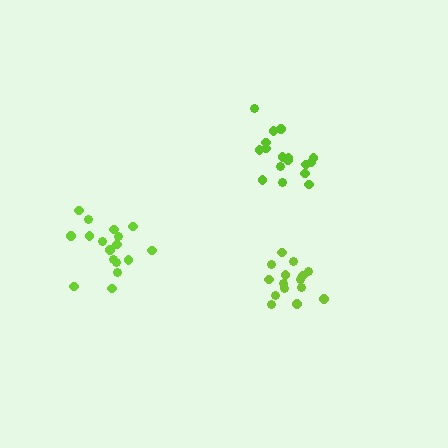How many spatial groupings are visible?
There are 3 spatial groupings.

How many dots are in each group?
Group 1: 17 dots, Group 2: 17 dots, Group 3: 15 dots (49 total).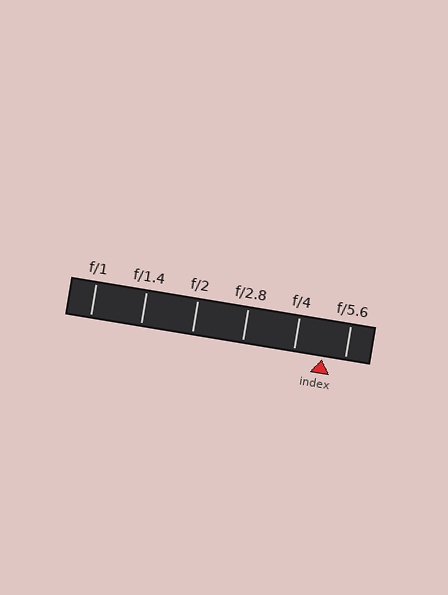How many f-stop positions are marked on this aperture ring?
There are 6 f-stop positions marked.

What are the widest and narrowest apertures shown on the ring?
The widest aperture shown is f/1 and the narrowest is f/5.6.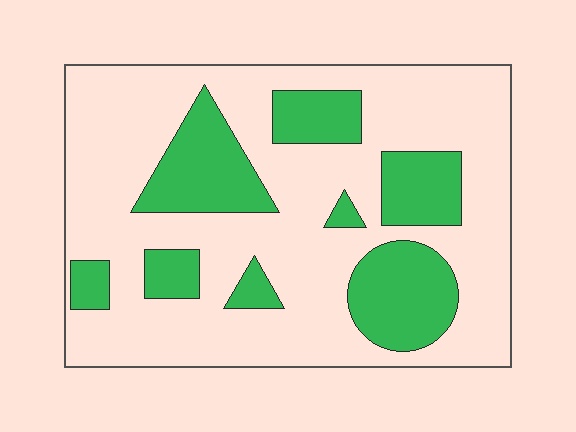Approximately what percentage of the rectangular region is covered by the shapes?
Approximately 30%.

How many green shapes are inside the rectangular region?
8.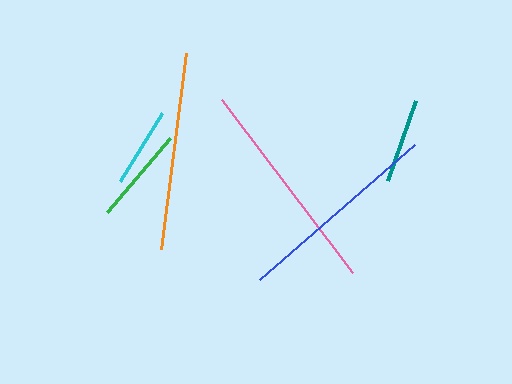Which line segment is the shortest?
The cyan line is the shortest at approximately 80 pixels.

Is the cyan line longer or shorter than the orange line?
The orange line is longer than the cyan line.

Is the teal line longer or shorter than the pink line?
The pink line is longer than the teal line.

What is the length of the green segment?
The green segment is approximately 97 pixels long.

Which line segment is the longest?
The pink line is the longest at approximately 217 pixels.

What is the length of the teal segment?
The teal segment is approximately 85 pixels long.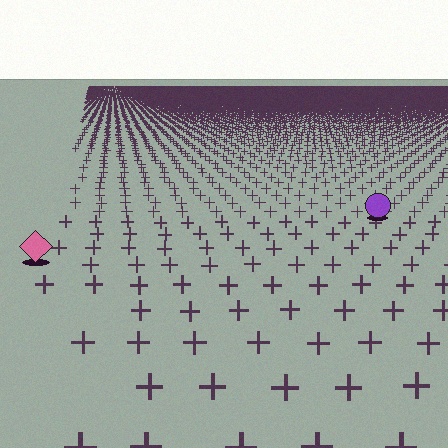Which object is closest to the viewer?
The pink diamond is closest. The texture marks near it are larger and more spread out.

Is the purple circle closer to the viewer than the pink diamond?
No. The pink diamond is closer — you can tell from the texture gradient: the ground texture is coarser near it.